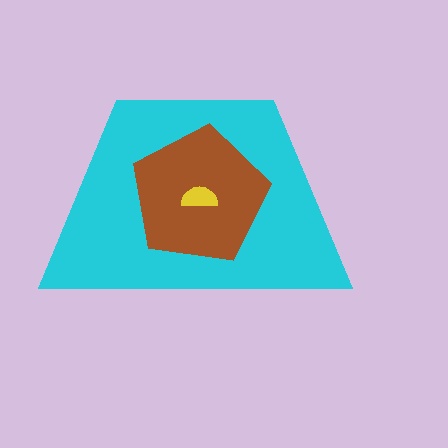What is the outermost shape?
The cyan trapezoid.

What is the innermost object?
The yellow semicircle.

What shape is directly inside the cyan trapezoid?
The brown pentagon.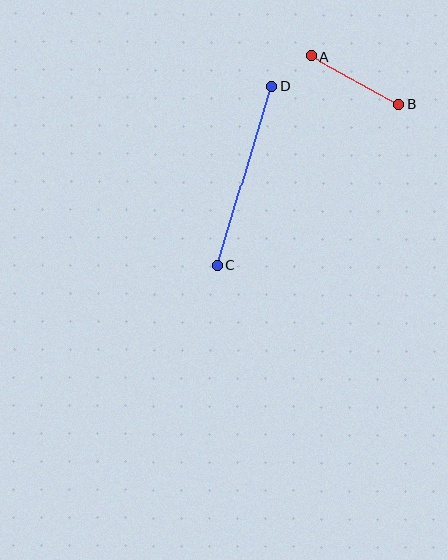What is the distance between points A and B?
The distance is approximately 100 pixels.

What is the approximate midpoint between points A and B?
The midpoint is at approximately (355, 80) pixels.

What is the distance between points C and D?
The distance is approximately 187 pixels.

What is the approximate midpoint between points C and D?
The midpoint is at approximately (244, 176) pixels.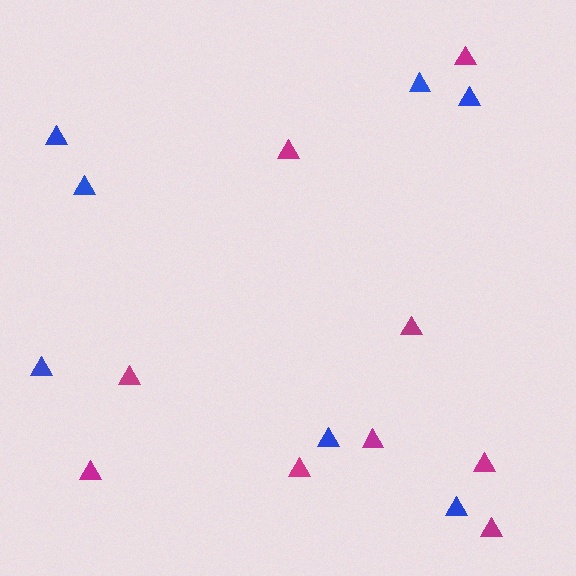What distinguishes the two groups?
There are 2 groups: one group of magenta triangles (9) and one group of blue triangles (7).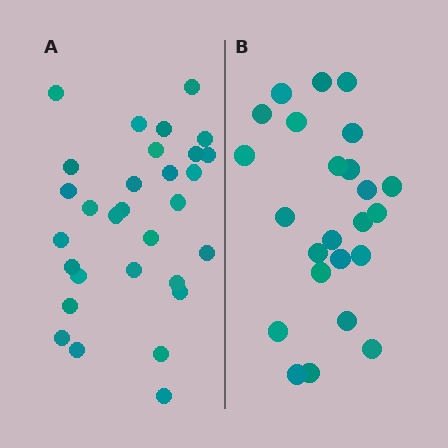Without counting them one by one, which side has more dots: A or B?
Region A (the left region) has more dots.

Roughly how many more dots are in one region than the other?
Region A has about 6 more dots than region B.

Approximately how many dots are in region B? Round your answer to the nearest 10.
About 20 dots. (The exact count is 24, which rounds to 20.)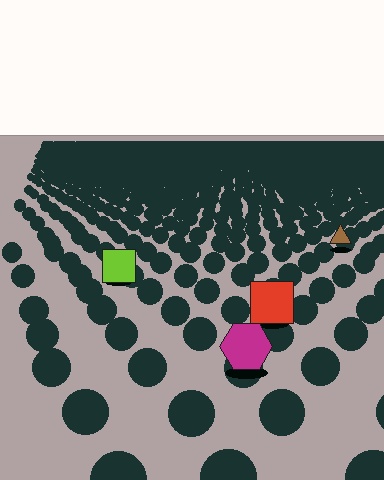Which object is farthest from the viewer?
The brown triangle is farthest from the viewer. It appears smaller and the ground texture around it is denser.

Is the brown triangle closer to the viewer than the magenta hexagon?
No. The magenta hexagon is closer — you can tell from the texture gradient: the ground texture is coarser near it.